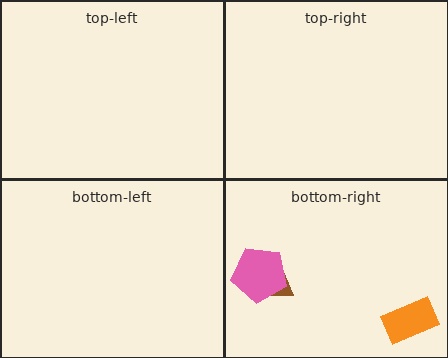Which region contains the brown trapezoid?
The bottom-right region.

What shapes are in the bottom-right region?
The brown trapezoid, the pink pentagon, the orange rectangle.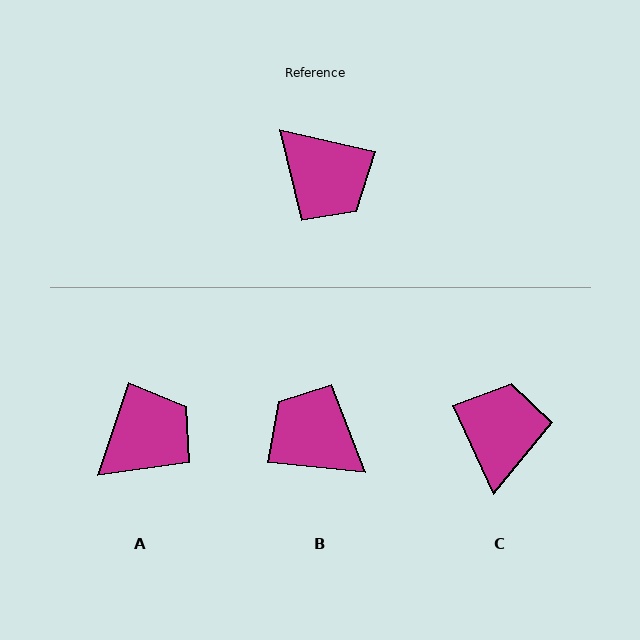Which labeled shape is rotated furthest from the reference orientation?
B, about 173 degrees away.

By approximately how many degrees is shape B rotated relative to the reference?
Approximately 173 degrees clockwise.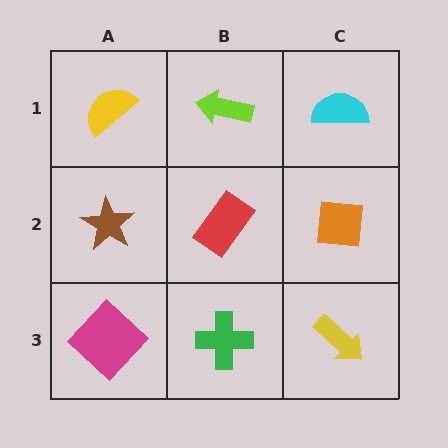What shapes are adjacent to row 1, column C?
An orange square (row 2, column C), a lime arrow (row 1, column B).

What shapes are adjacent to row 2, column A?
A yellow semicircle (row 1, column A), a magenta diamond (row 3, column A), a red rectangle (row 2, column B).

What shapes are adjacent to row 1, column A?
A brown star (row 2, column A), a lime arrow (row 1, column B).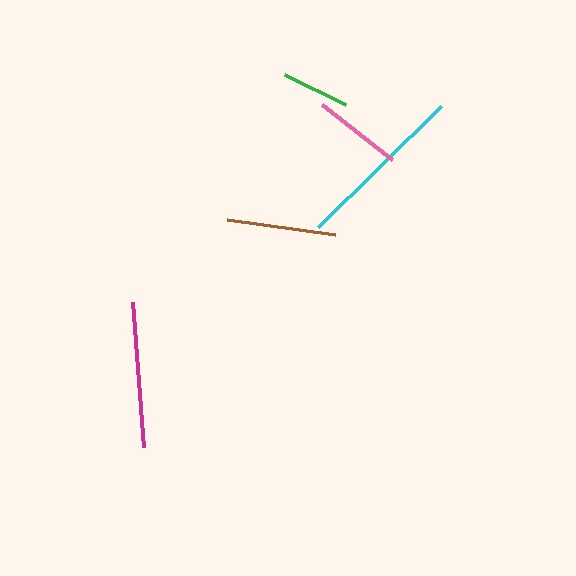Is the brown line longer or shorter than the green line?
The brown line is longer than the green line.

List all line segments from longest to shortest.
From longest to shortest: cyan, magenta, brown, pink, green.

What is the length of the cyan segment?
The cyan segment is approximately 173 pixels long.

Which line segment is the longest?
The cyan line is the longest at approximately 173 pixels.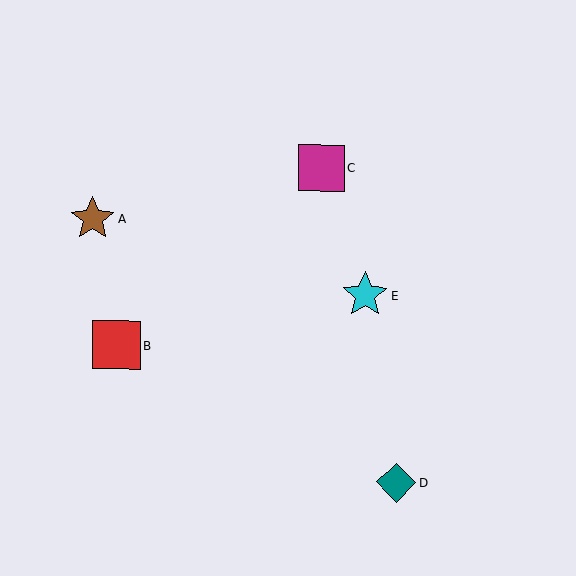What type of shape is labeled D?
Shape D is a teal diamond.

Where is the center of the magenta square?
The center of the magenta square is at (321, 168).